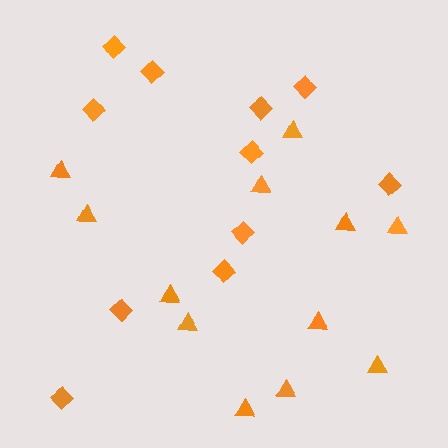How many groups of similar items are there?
There are 2 groups: one group of triangles (12) and one group of diamonds (11).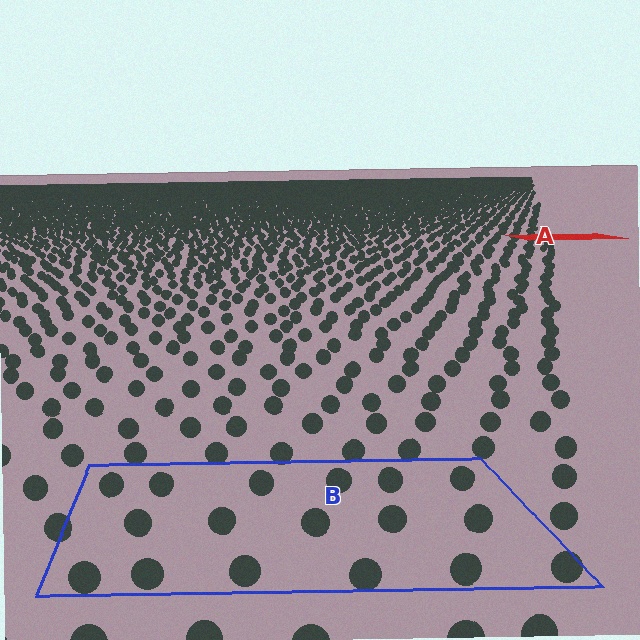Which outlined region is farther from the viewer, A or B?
Region A is farther from the viewer — the texture elements inside it appear smaller and more densely packed.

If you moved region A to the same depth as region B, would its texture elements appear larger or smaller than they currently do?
They would appear larger. At a closer depth, the same texture elements are projected at a bigger on-screen size.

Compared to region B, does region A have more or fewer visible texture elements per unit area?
Region A has more texture elements per unit area — they are packed more densely because it is farther away.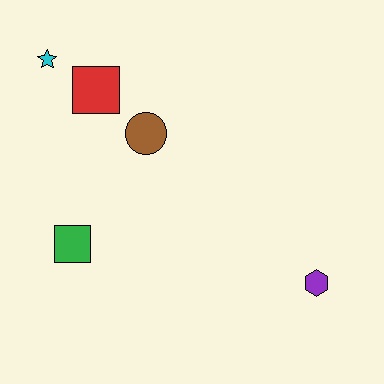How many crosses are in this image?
There are no crosses.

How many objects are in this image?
There are 5 objects.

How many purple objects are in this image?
There is 1 purple object.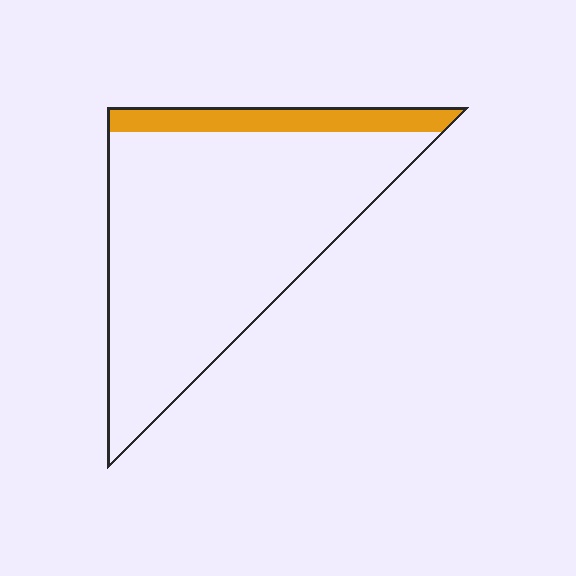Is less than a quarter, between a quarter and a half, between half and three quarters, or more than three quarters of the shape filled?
Less than a quarter.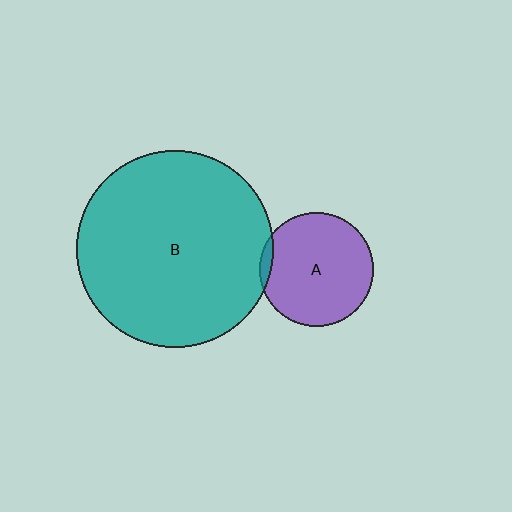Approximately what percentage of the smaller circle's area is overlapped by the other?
Approximately 5%.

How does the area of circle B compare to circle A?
Approximately 3.0 times.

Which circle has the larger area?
Circle B (teal).